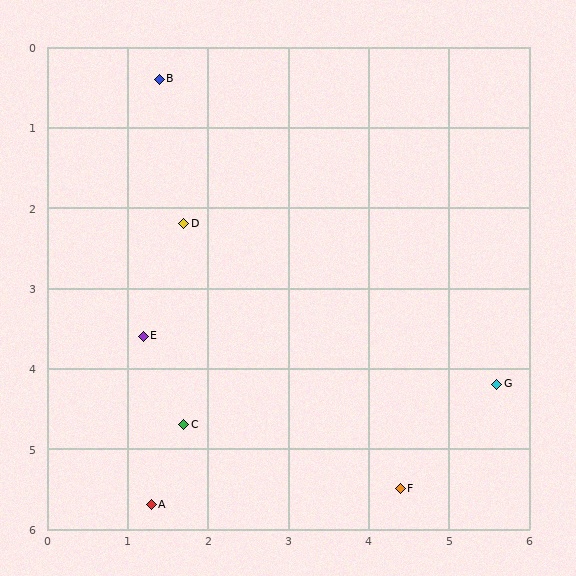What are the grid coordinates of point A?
Point A is at approximately (1.3, 5.7).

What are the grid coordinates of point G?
Point G is at approximately (5.6, 4.2).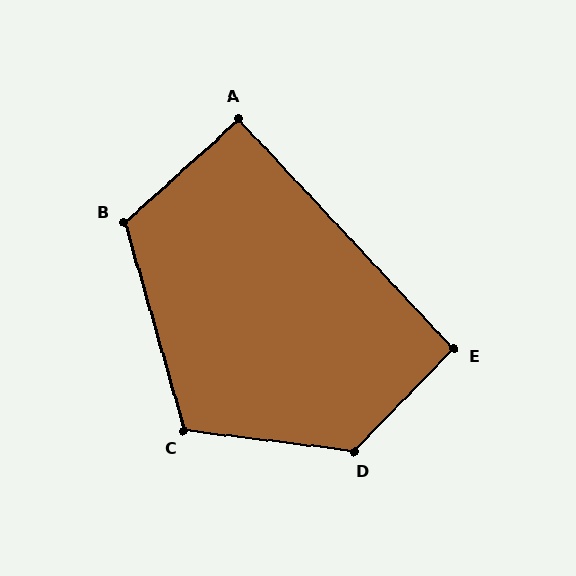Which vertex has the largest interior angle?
D, at approximately 127 degrees.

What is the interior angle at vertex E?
Approximately 93 degrees (approximately right).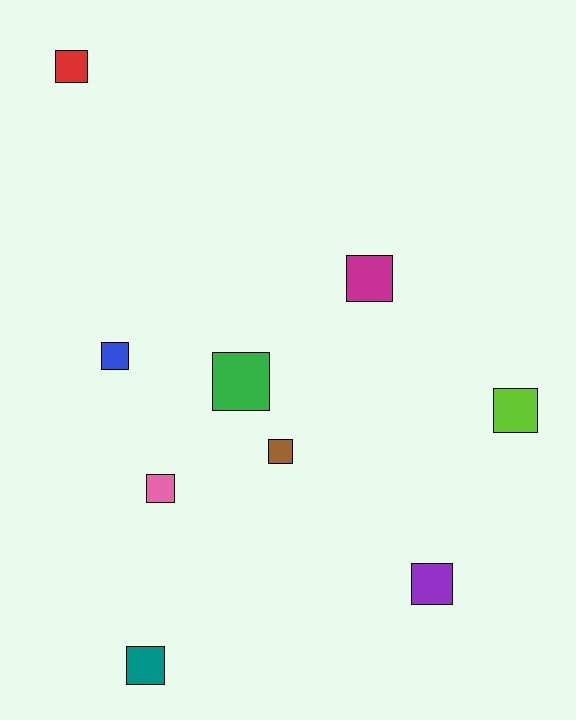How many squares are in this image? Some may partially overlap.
There are 9 squares.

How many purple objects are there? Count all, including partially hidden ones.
There is 1 purple object.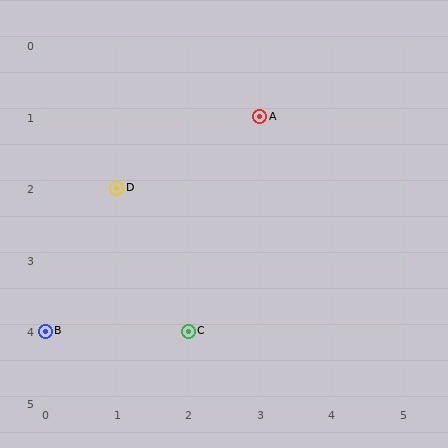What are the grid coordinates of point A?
Point A is at grid coordinates (3, 1).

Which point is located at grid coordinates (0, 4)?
Point B is at (0, 4).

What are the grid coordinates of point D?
Point D is at grid coordinates (1, 2).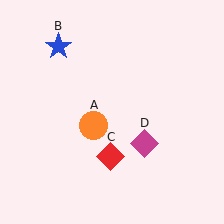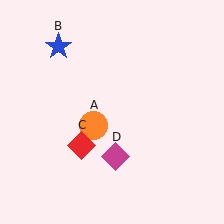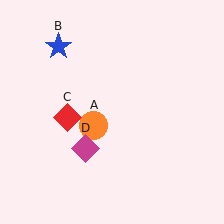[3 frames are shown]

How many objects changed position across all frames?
2 objects changed position: red diamond (object C), magenta diamond (object D).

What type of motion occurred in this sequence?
The red diamond (object C), magenta diamond (object D) rotated clockwise around the center of the scene.